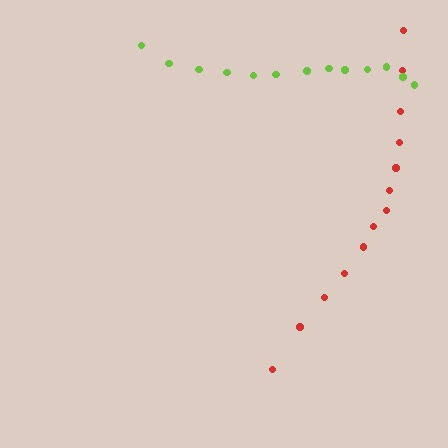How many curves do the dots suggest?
There are 2 distinct paths.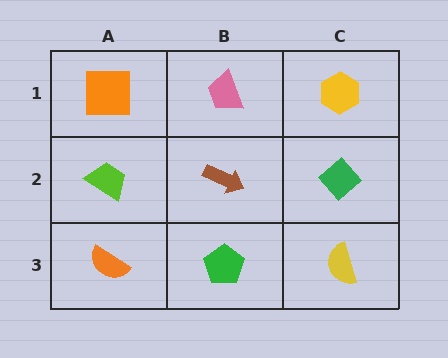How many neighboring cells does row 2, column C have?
3.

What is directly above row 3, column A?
A lime trapezoid.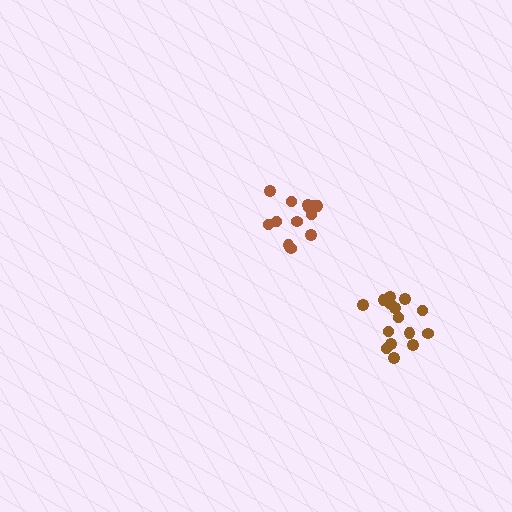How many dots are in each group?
Group 1: 13 dots, Group 2: 15 dots (28 total).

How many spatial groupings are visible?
There are 2 spatial groupings.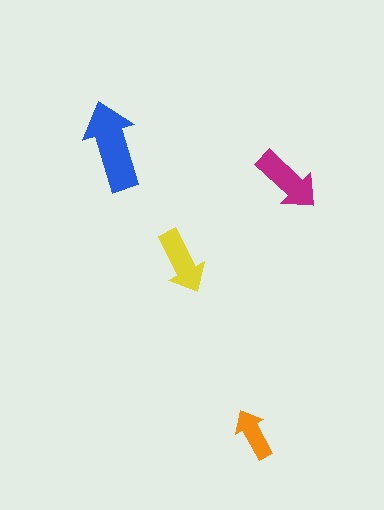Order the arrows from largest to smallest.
the blue one, the magenta one, the yellow one, the orange one.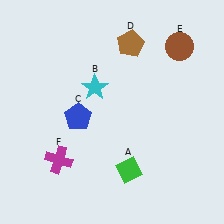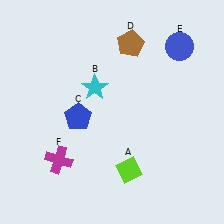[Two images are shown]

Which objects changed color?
A changed from green to lime. E changed from brown to blue.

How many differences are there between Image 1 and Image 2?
There are 2 differences between the two images.